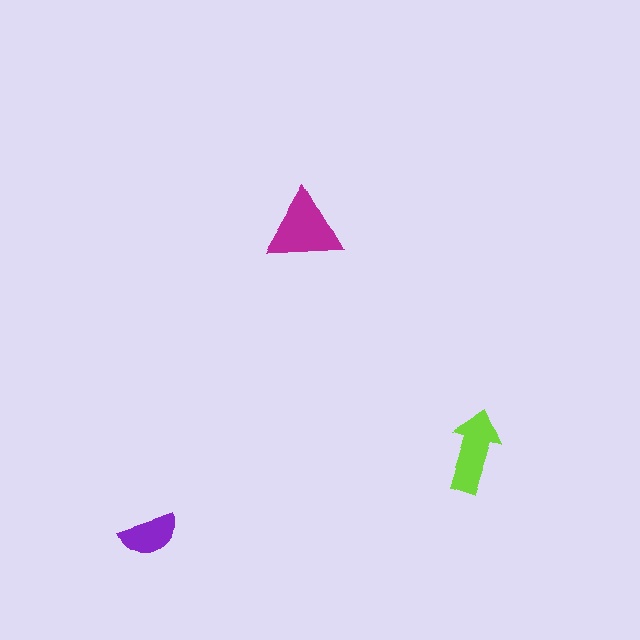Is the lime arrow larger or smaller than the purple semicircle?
Larger.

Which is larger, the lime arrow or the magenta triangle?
The magenta triangle.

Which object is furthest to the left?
The purple semicircle is leftmost.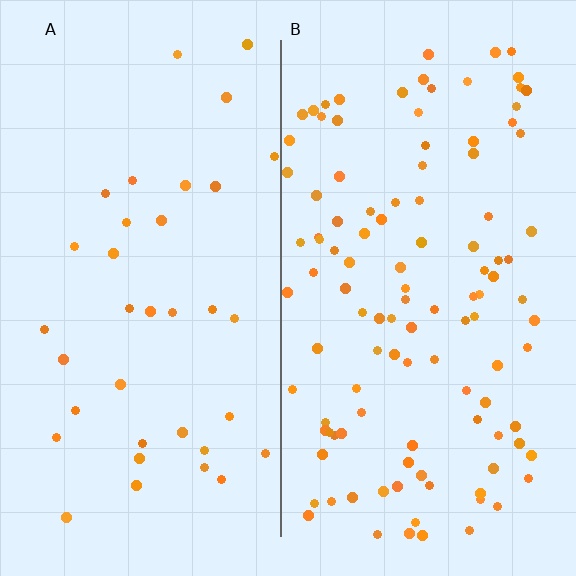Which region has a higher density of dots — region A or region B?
B (the right).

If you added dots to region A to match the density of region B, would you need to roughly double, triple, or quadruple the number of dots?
Approximately triple.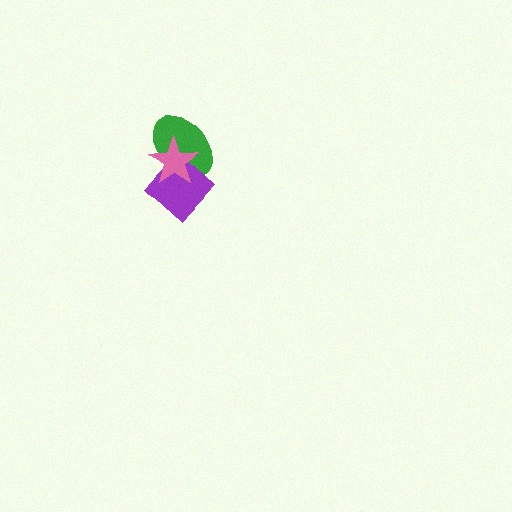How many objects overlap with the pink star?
2 objects overlap with the pink star.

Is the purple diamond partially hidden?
Yes, it is partially covered by another shape.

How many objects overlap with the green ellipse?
2 objects overlap with the green ellipse.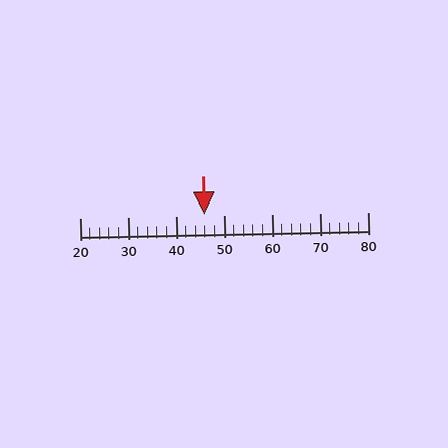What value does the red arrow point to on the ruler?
The red arrow points to approximately 46.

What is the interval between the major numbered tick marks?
The major tick marks are spaced 10 units apart.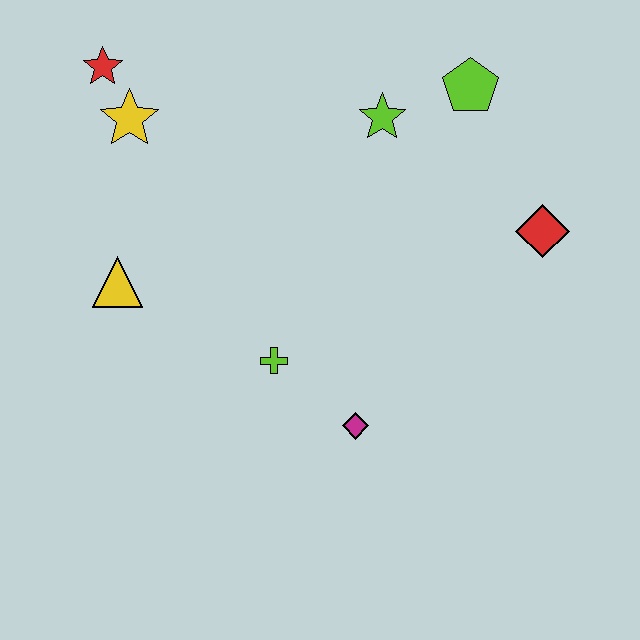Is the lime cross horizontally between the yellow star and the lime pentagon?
Yes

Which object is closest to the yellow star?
The red star is closest to the yellow star.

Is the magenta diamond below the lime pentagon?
Yes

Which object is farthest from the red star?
The red diamond is farthest from the red star.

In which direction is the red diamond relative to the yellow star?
The red diamond is to the right of the yellow star.